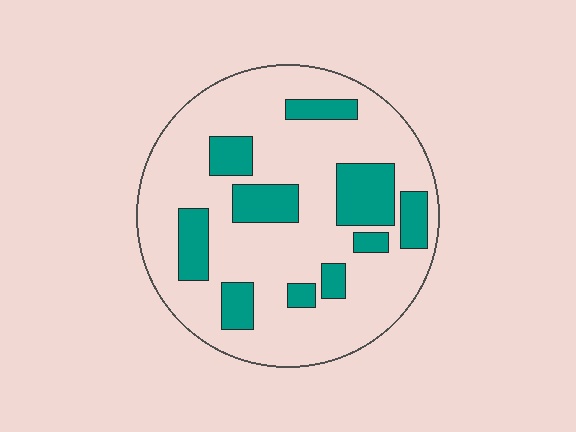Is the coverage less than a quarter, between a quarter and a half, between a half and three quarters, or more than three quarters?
Less than a quarter.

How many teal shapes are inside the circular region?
10.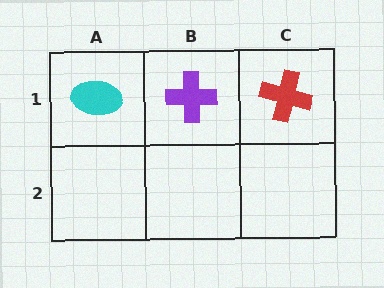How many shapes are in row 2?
0 shapes.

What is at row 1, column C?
A red cross.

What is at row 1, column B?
A purple cross.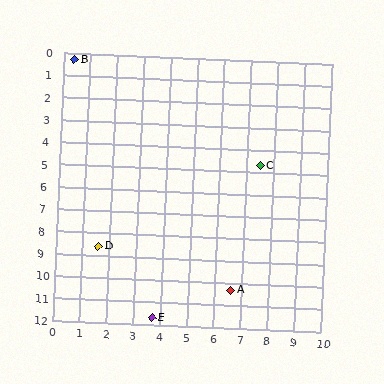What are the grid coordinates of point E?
Point E is at approximately (3.7, 11.7).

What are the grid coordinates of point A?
Point A is at approximately (6.6, 10.3).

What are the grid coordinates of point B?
Point B is at approximately (0.4, 0.3).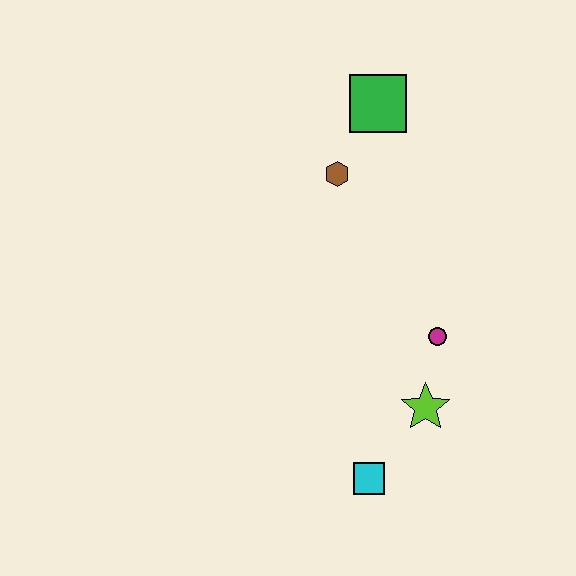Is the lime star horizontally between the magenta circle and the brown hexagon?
Yes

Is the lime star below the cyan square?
No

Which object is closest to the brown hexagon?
The green square is closest to the brown hexagon.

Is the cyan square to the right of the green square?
No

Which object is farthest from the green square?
The cyan square is farthest from the green square.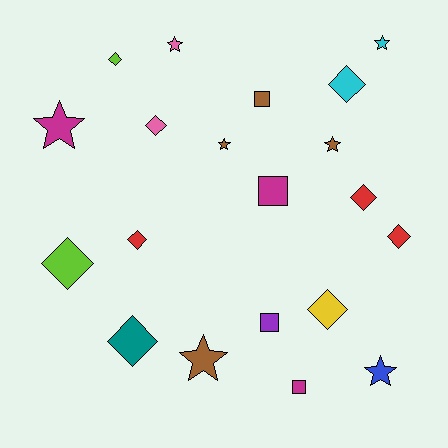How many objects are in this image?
There are 20 objects.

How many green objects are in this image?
There are no green objects.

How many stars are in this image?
There are 7 stars.